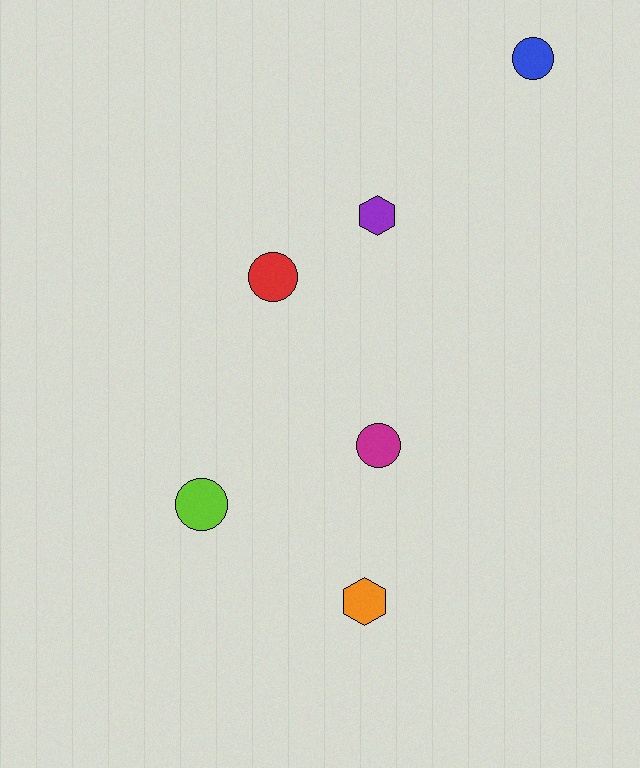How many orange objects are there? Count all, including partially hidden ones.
There is 1 orange object.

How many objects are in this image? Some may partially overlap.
There are 6 objects.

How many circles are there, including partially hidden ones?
There are 4 circles.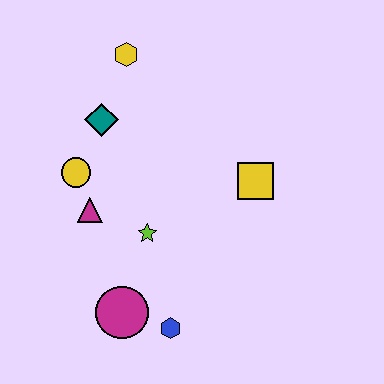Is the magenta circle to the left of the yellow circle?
No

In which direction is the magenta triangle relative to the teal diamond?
The magenta triangle is below the teal diamond.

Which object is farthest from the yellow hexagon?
The blue hexagon is farthest from the yellow hexagon.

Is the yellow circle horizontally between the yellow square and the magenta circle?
No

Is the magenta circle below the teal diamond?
Yes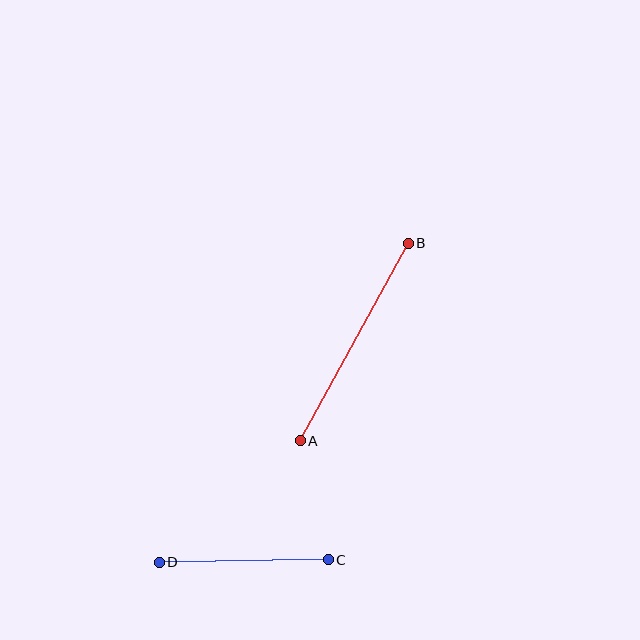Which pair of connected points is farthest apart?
Points A and B are farthest apart.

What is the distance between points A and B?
The distance is approximately 225 pixels.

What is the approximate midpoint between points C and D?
The midpoint is at approximately (244, 561) pixels.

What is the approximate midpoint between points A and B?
The midpoint is at approximately (354, 342) pixels.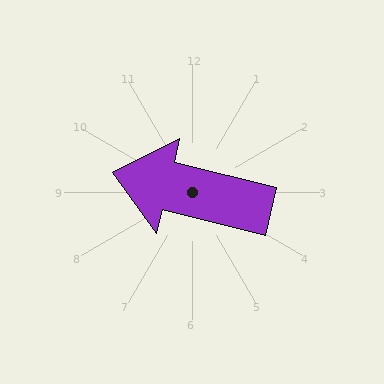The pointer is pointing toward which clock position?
Roughly 9 o'clock.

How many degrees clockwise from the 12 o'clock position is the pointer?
Approximately 284 degrees.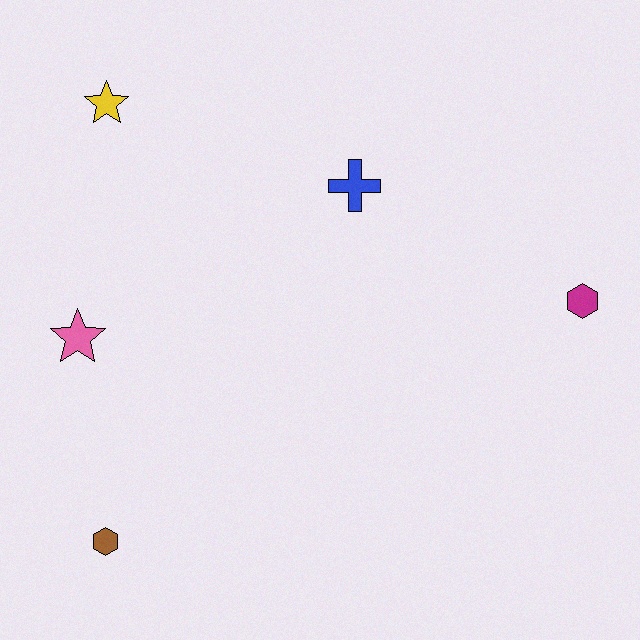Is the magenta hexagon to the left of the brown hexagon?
No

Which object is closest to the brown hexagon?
The pink star is closest to the brown hexagon.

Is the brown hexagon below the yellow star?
Yes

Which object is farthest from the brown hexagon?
The magenta hexagon is farthest from the brown hexagon.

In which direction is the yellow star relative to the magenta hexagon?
The yellow star is to the left of the magenta hexagon.